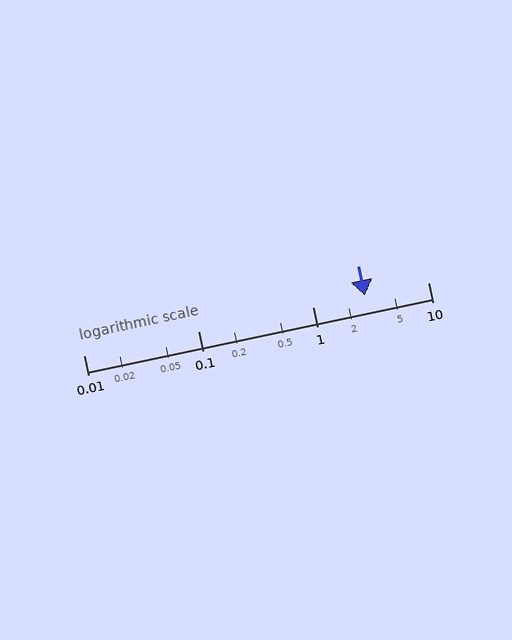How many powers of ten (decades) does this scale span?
The scale spans 3 decades, from 0.01 to 10.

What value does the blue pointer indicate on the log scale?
The pointer indicates approximately 2.8.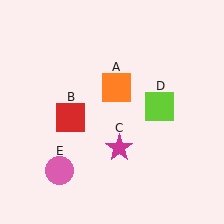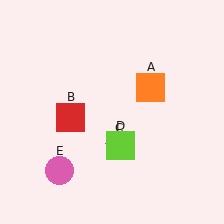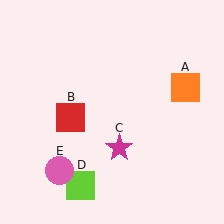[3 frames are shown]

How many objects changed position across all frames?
2 objects changed position: orange square (object A), lime square (object D).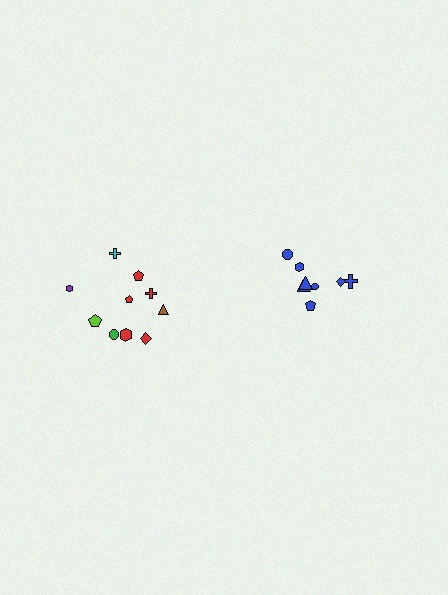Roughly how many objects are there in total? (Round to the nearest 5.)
Roughly 20 objects in total.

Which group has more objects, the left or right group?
The left group.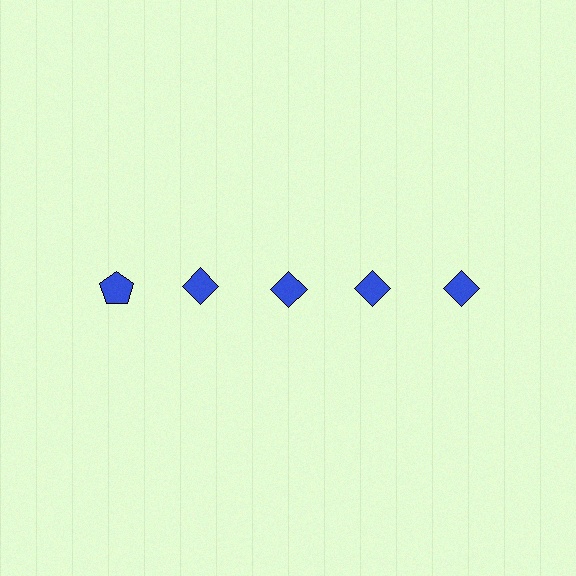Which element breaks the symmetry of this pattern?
The blue pentagon in the top row, leftmost column breaks the symmetry. All other shapes are blue diamonds.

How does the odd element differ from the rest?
It has a different shape: pentagon instead of diamond.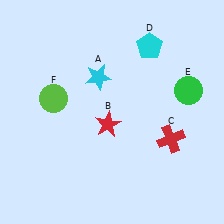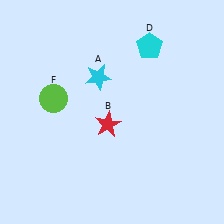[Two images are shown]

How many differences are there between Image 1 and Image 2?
There are 2 differences between the two images.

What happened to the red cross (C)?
The red cross (C) was removed in Image 2. It was in the bottom-right area of Image 1.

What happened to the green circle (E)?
The green circle (E) was removed in Image 2. It was in the top-right area of Image 1.